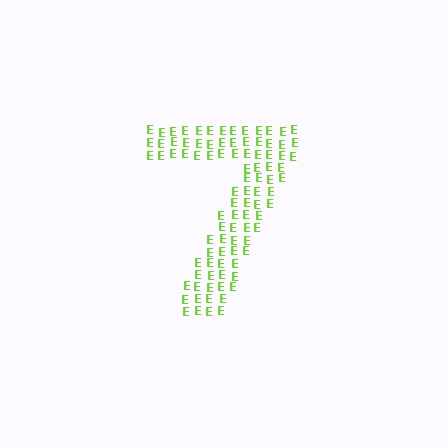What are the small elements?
The small elements are letter E's.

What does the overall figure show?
The overall figure shows the digit 7.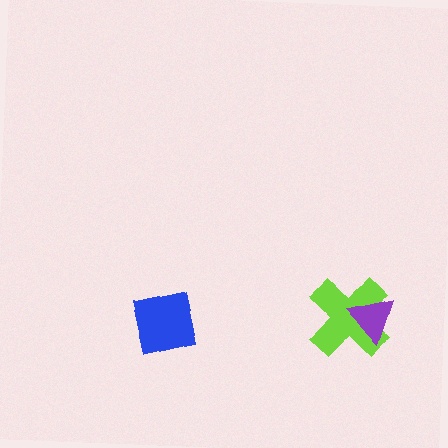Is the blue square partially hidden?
No, no other shape covers it.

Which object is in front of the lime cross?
The purple triangle is in front of the lime cross.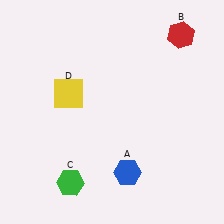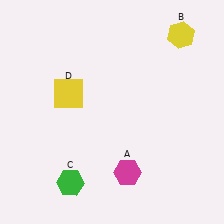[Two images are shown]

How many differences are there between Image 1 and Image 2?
There are 2 differences between the two images.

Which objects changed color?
A changed from blue to magenta. B changed from red to yellow.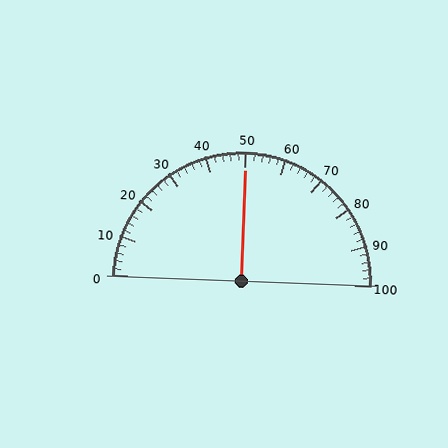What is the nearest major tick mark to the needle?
The nearest major tick mark is 50.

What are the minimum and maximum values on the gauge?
The gauge ranges from 0 to 100.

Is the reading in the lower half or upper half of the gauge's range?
The reading is in the upper half of the range (0 to 100).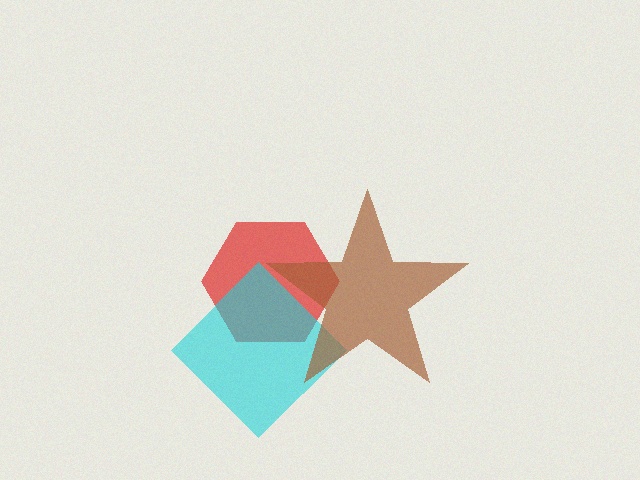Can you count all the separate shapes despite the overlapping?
Yes, there are 3 separate shapes.